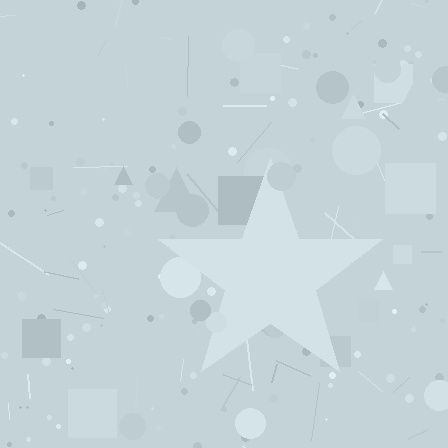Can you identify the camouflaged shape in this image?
The camouflaged shape is a star.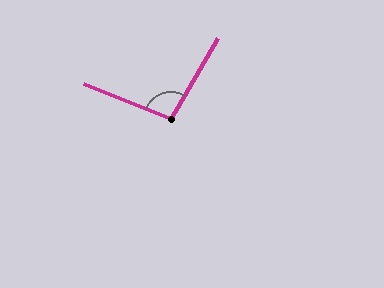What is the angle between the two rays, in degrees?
Approximately 99 degrees.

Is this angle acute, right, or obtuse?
It is obtuse.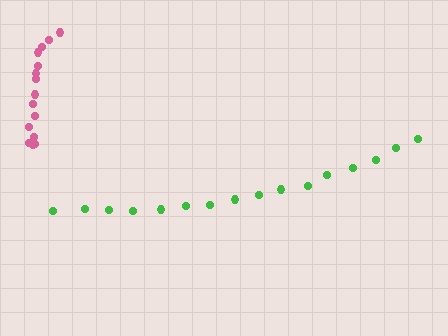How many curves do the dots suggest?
There are 2 distinct paths.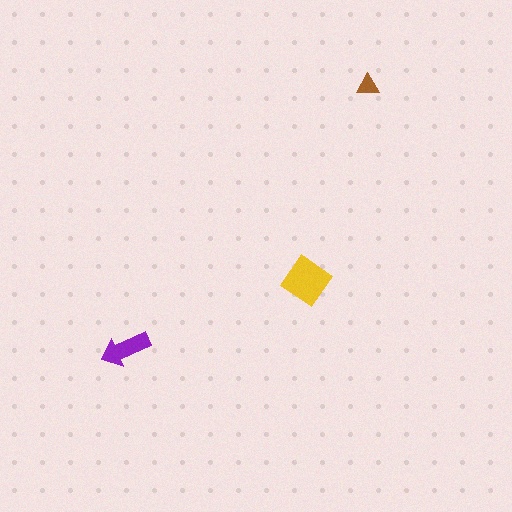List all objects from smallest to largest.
The brown triangle, the purple arrow, the yellow diamond.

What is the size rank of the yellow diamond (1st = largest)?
1st.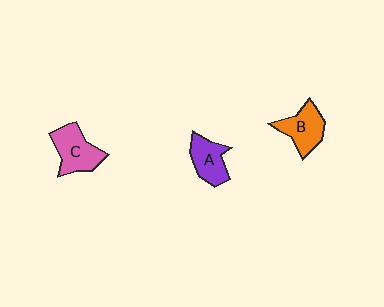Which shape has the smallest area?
Shape A (purple).